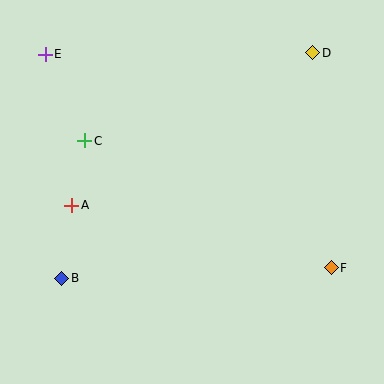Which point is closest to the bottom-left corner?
Point B is closest to the bottom-left corner.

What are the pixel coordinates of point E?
Point E is at (45, 54).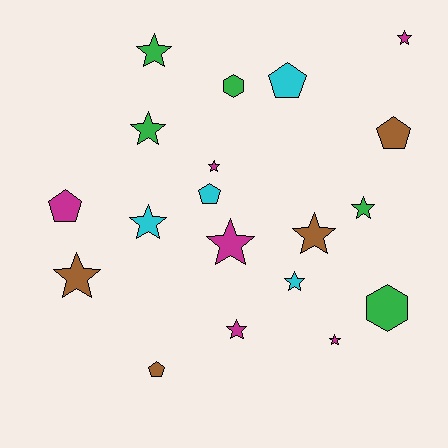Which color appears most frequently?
Magenta, with 6 objects.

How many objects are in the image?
There are 19 objects.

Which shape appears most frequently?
Star, with 12 objects.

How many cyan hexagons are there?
There are no cyan hexagons.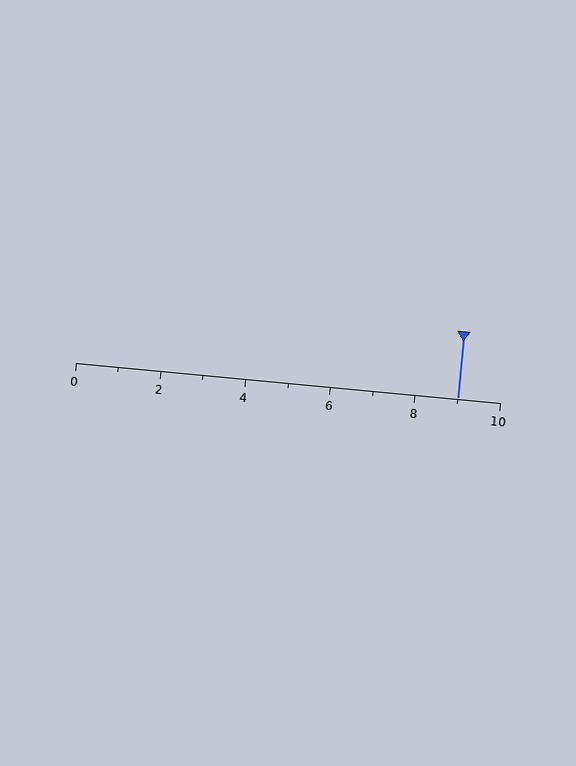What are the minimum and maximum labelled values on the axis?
The axis runs from 0 to 10.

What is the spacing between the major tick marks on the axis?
The major ticks are spaced 2 apart.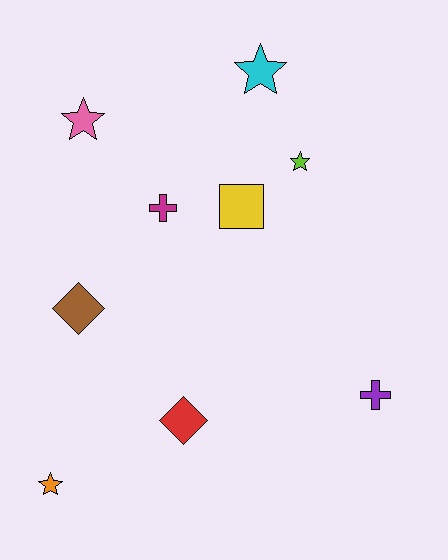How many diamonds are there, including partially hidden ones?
There are 2 diamonds.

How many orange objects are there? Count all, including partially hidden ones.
There is 1 orange object.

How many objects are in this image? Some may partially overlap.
There are 9 objects.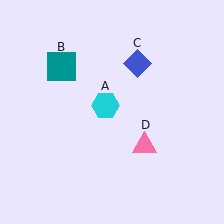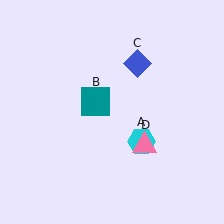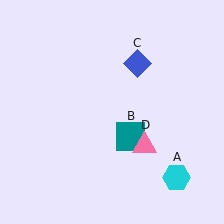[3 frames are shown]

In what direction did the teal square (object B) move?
The teal square (object B) moved down and to the right.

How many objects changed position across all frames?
2 objects changed position: cyan hexagon (object A), teal square (object B).